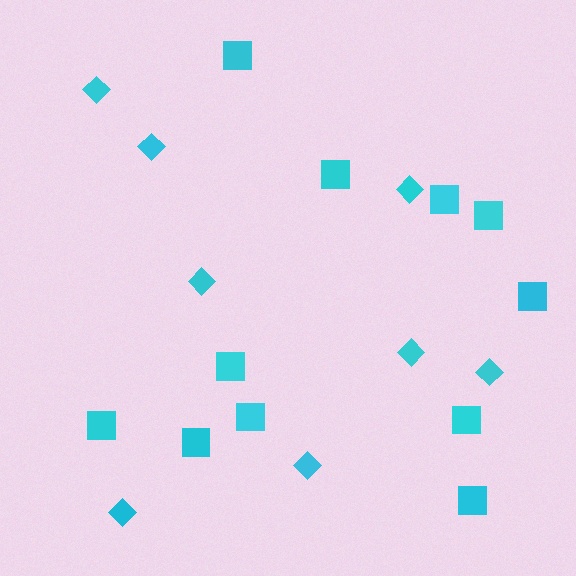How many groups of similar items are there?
There are 2 groups: one group of squares (11) and one group of diamonds (8).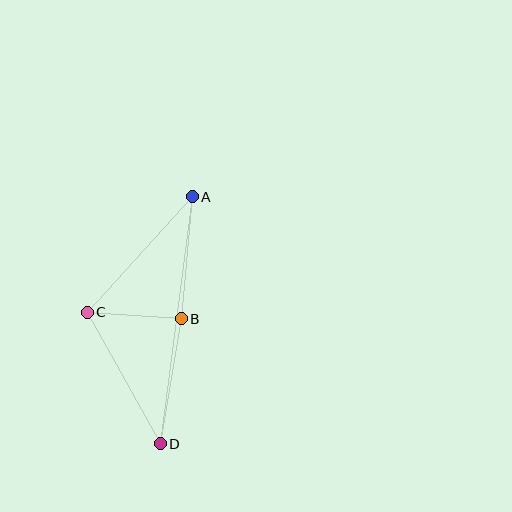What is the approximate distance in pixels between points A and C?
The distance between A and C is approximately 156 pixels.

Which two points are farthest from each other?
Points A and D are farthest from each other.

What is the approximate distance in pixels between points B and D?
The distance between B and D is approximately 127 pixels.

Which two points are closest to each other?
Points B and C are closest to each other.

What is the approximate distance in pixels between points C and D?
The distance between C and D is approximately 150 pixels.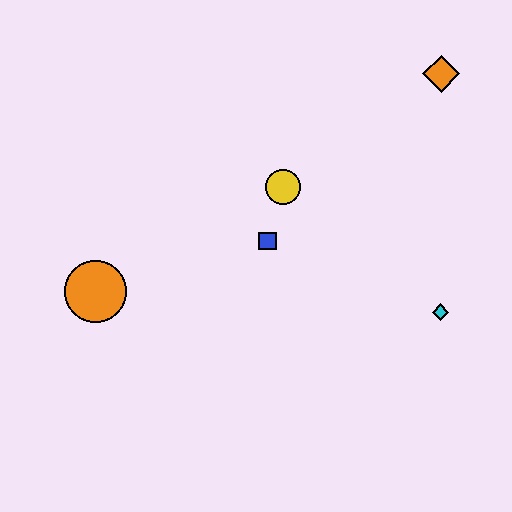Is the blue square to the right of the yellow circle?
No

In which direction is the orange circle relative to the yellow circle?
The orange circle is to the left of the yellow circle.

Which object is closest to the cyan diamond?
The blue square is closest to the cyan diamond.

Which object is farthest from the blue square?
The orange diamond is farthest from the blue square.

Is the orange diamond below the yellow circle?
No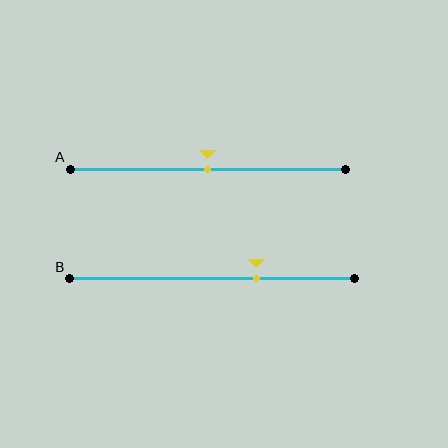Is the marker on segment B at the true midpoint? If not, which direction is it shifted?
No, the marker on segment B is shifted to the right by about 16% of the segment length.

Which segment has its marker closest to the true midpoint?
Segment A has its marker closest to the true midpoint.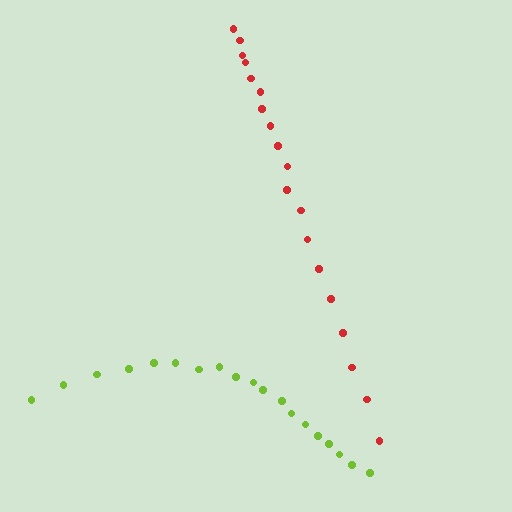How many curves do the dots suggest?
There are 2 distinct paths.